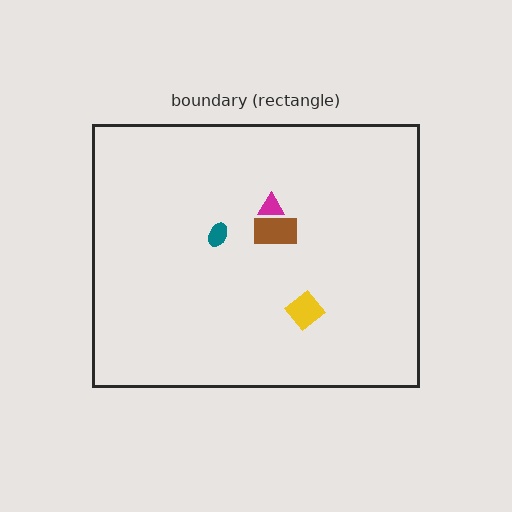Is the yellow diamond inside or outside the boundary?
Inside.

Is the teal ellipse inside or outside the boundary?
Inside.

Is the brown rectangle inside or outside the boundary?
Inside.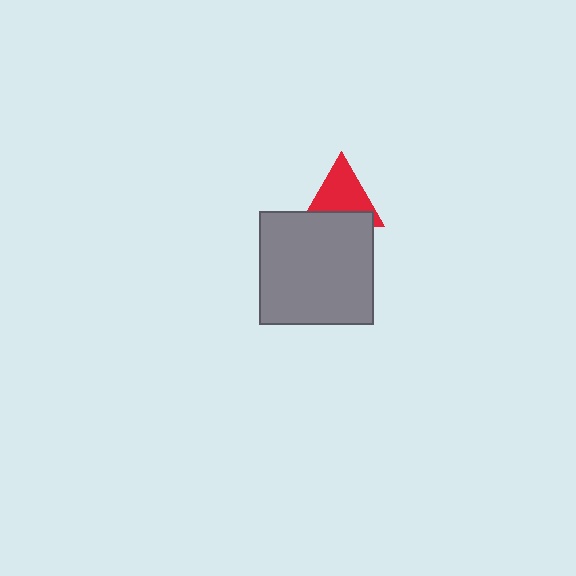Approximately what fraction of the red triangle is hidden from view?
Roughly 34% of the red triangle is hidden behind the gray square.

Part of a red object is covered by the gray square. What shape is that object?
It is a triangle.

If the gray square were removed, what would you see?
You would see the complete red triangle.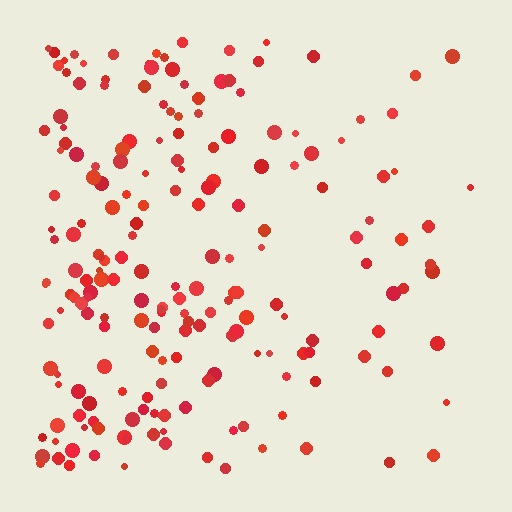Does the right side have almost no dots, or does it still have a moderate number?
Still a moderate number, just noticeably fewer than the left.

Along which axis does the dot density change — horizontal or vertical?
Horizontal.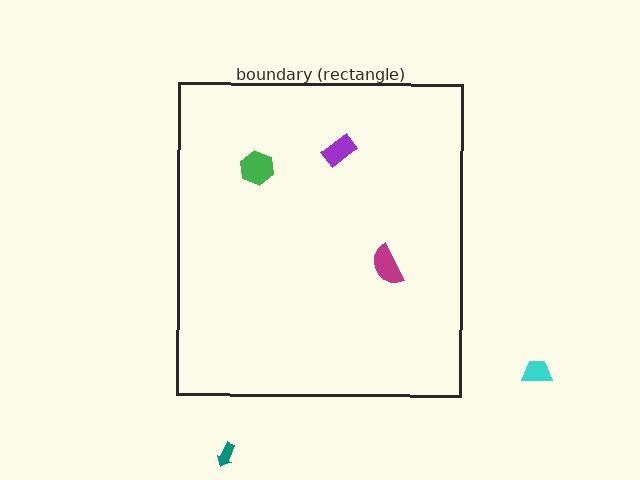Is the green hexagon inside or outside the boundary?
Inside.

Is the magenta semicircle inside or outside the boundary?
Inside.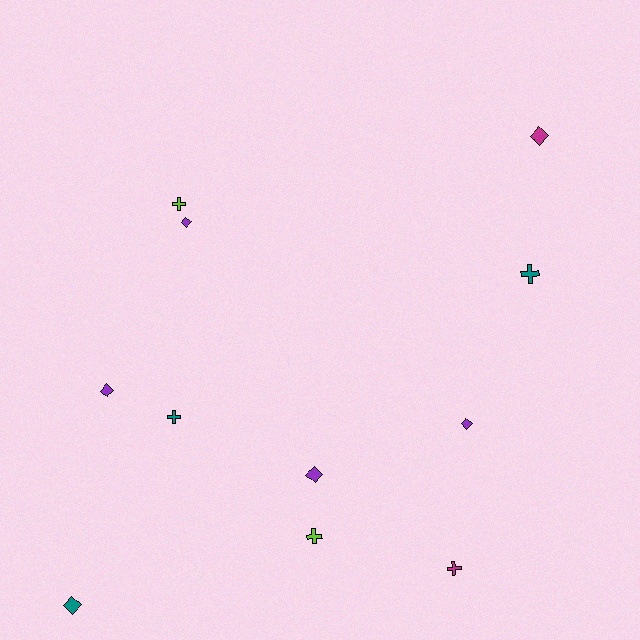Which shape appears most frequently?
Diamond, with 6 objects.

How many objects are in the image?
There are 11 objects.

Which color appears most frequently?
Purple, with 4 objects.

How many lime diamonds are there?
There are no lime diamonds.